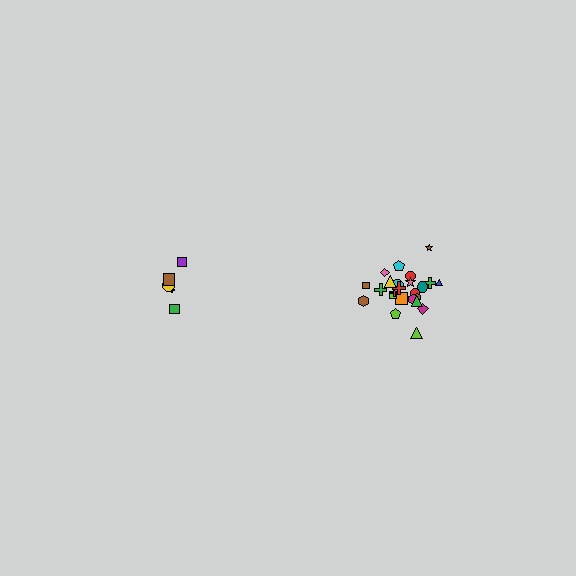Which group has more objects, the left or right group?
The right group.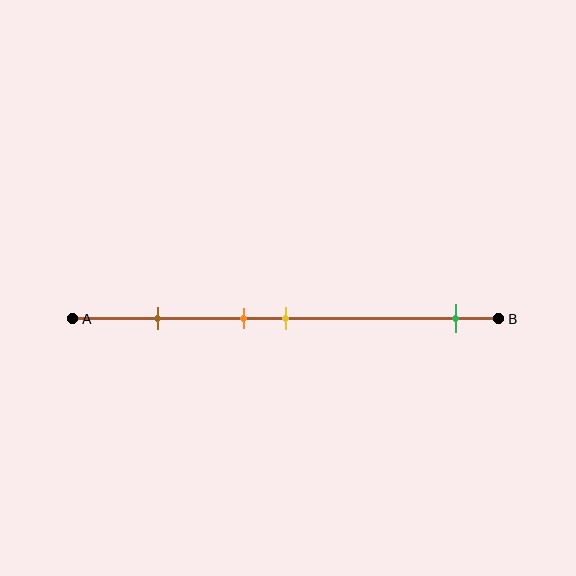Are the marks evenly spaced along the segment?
No, the marks are not evenly spaced.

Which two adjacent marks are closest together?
The orange and yellow marks are the closest adjacent pair.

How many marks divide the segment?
There are 4 marks dividing the segment.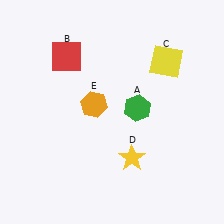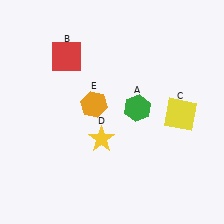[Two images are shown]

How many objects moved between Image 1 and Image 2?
2 objects moved between the two images.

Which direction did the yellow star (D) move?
The yellow star (D) moved left.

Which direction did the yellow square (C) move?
The yellow square (C) moved down.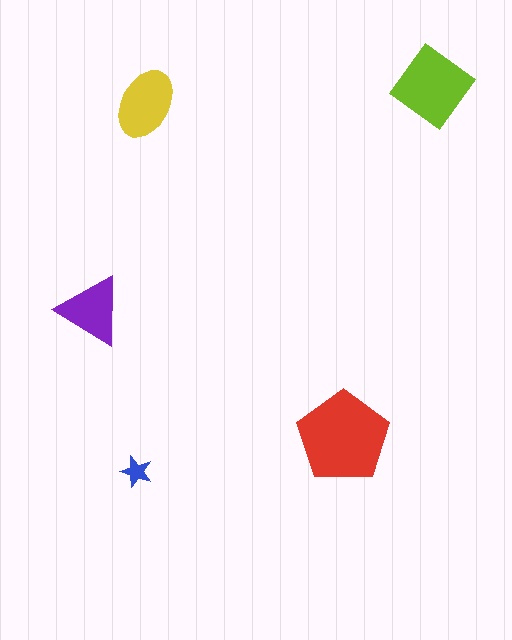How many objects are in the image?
There are 5 objects in the image.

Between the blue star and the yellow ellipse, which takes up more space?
The yellow ellipse.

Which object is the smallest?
The blue star.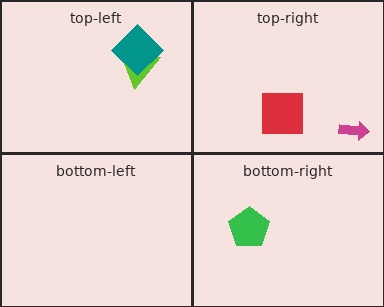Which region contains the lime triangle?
The top-left region.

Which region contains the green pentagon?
The bottom-right region.